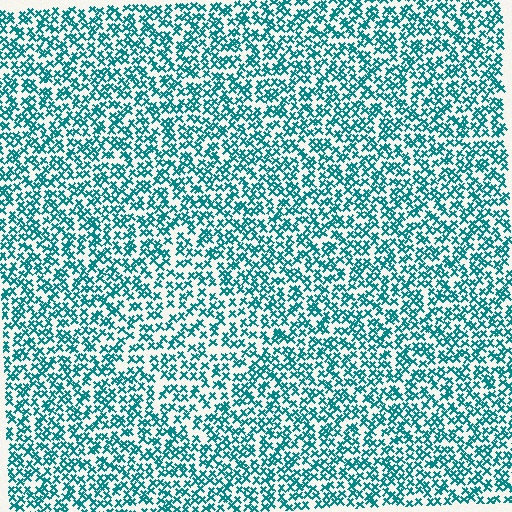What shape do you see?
I see a diamond.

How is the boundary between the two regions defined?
The boundary is defined by a change in element density (approximately 1.4x ratio). All elements are the same color, size, and shape.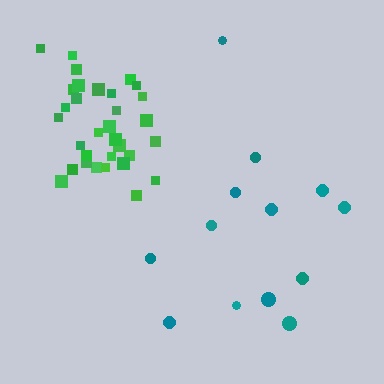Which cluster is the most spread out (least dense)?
Teal.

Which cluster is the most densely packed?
Green.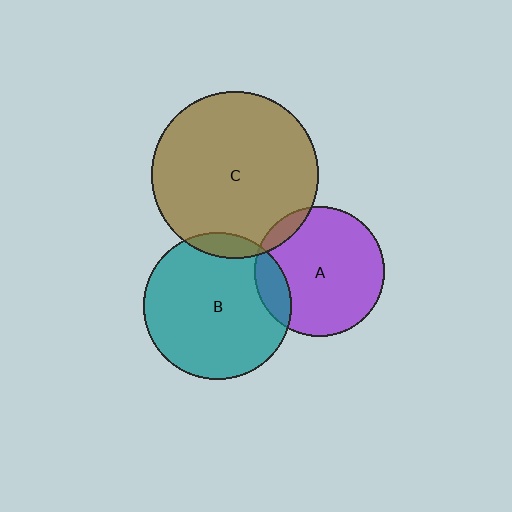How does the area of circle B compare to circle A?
Approximately 1.3 times.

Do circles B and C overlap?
Yes.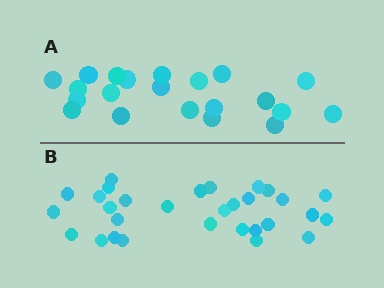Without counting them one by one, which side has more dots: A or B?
Region B (the bottom region) has more dots.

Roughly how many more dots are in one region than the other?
Region B has roughly 8 or so more dots than region A.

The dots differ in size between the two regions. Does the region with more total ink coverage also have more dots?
No. Region A has more total ink coverage because its dots are larger, but region B actually contains more individual dots. Total area can be misleading — the number of items is what matters here.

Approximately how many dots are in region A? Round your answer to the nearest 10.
About 20 dots. (The exact count is 21, which rounds to 20.)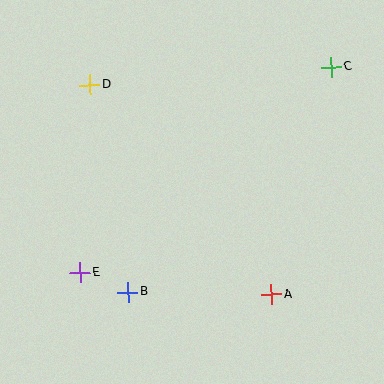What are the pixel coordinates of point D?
Point D is at (90, 85).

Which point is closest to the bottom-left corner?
Point E is closest to the bottom-left corner.